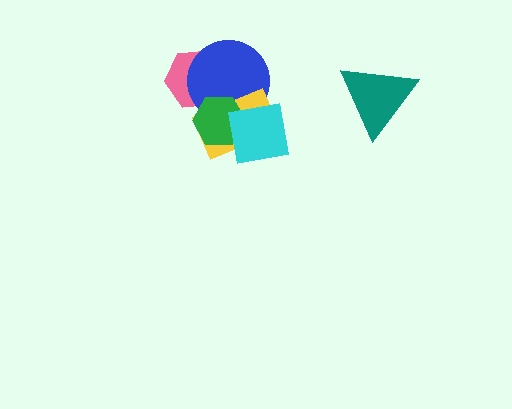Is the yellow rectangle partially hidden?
Yes, it is partially covered by another shape.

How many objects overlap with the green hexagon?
4 objects overlap with the green hexagon.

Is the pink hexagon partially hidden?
Yes, it is partially covered by another shape.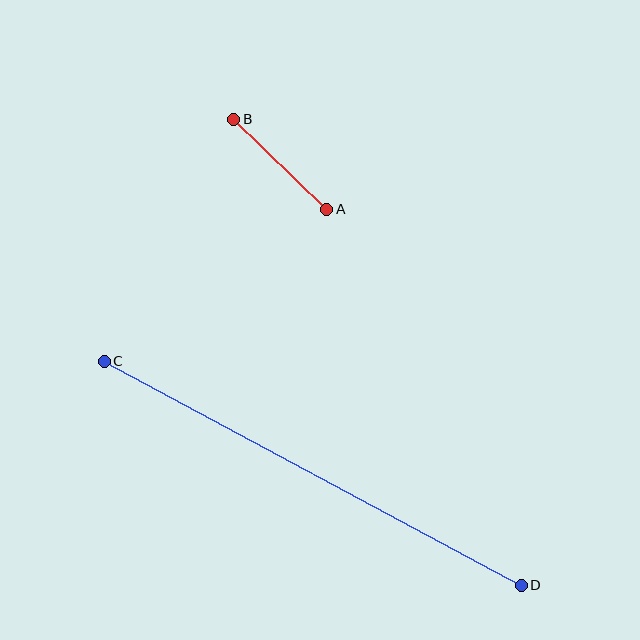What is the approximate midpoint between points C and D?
The midpoint is at approximately (313, 473) pixels.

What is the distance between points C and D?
The distance is approximately 473 pixels.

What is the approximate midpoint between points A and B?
The midpoint is at approximately (280, 164) pixels.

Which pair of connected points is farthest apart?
Points C and D are farthest apart.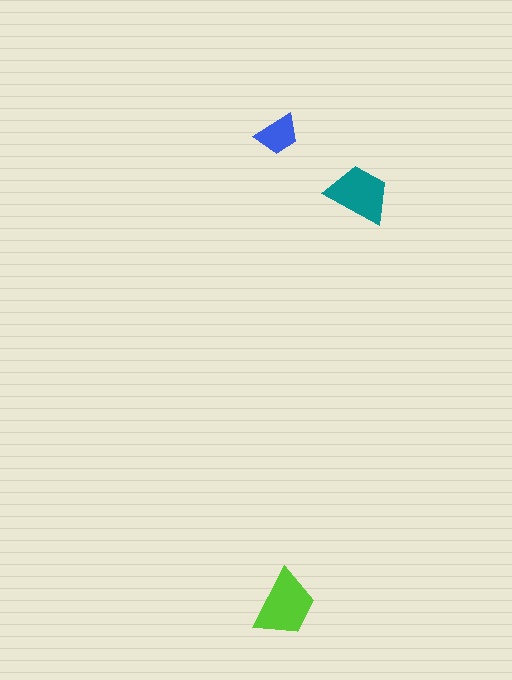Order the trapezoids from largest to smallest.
the lime one, the teal one, the blue one.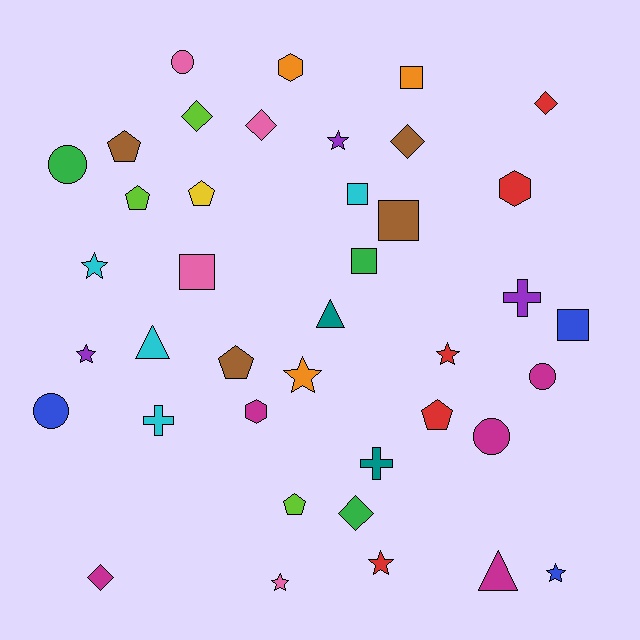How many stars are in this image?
There are 8 stars.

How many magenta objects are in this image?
There are 5 magenta objects.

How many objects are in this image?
There are 40 objects.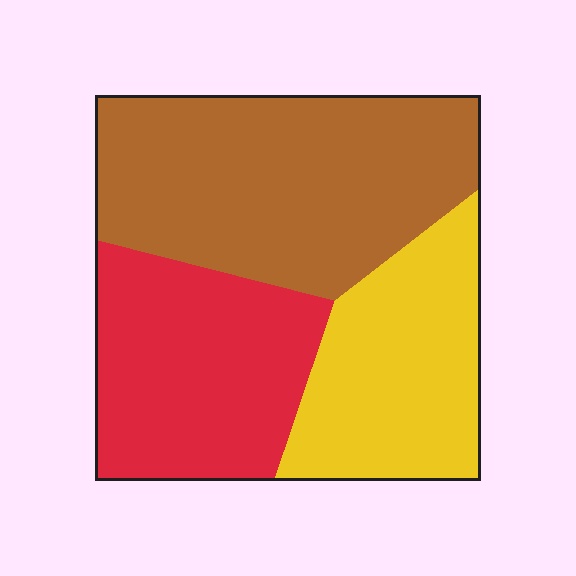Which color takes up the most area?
Brown, at roughly 45%.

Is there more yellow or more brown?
Brown.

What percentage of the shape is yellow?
Yellow takes up between a sixth and a third of the shape.